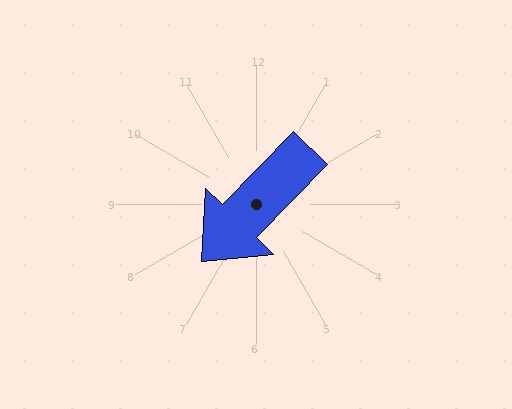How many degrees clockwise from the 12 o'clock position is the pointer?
Approximately 224 degrees.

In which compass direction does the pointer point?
Southwest.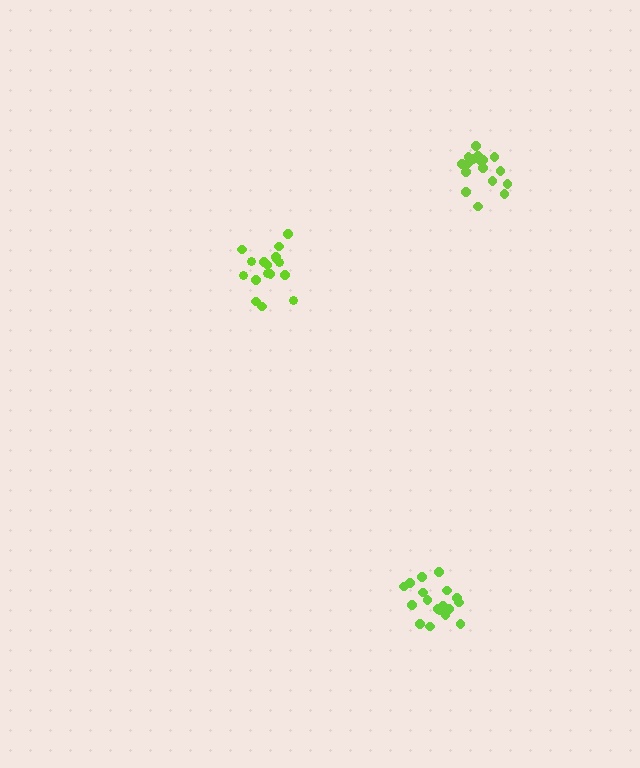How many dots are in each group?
Group 1: 17 dots, Group 2: 19 dots, Group 3: 18 dots (54 total).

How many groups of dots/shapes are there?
There are 3 groups.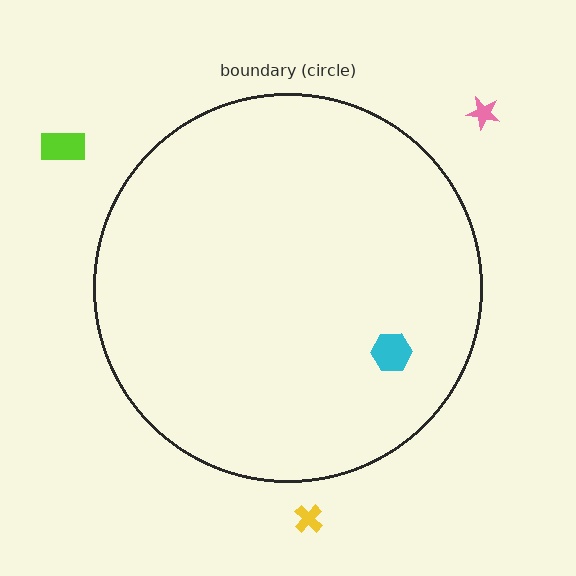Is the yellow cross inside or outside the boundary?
Outside.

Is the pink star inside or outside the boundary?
Outside.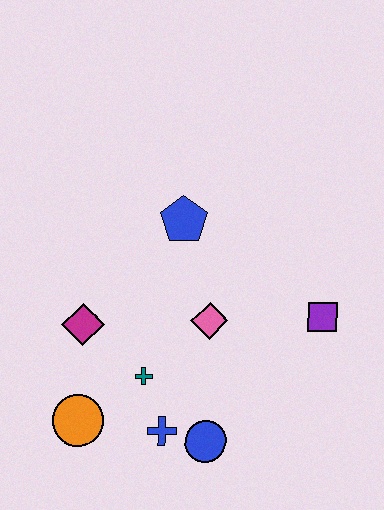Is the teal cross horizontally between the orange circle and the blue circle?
Yes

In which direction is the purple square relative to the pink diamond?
The purple square is to the right of the pink diamond.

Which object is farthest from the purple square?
The orange circle is farthest from the purple square.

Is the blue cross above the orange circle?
No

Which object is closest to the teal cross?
The blue cross is closest to the teal cross.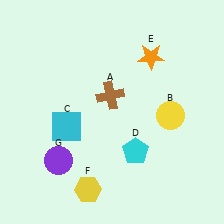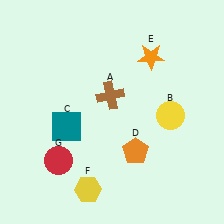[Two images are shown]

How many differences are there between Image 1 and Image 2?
There are 3 differences between the two images.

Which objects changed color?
C changed from cyan to teal. D changed from cyan to orange. G changed from purple to red.